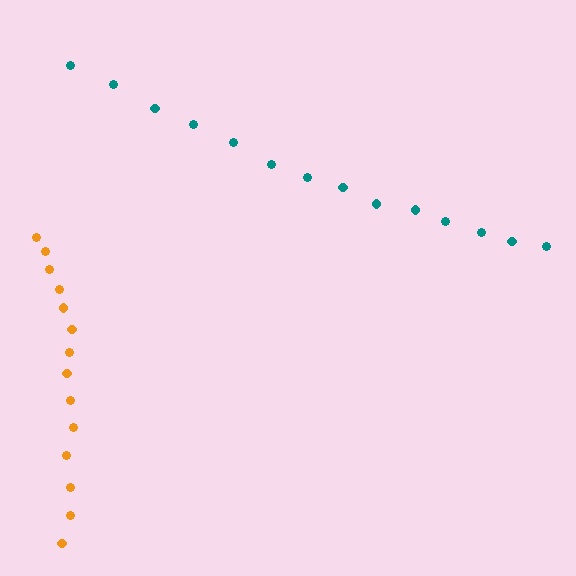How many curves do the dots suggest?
There are 2 distinct paths.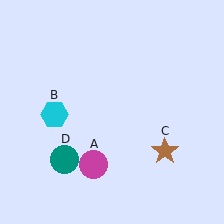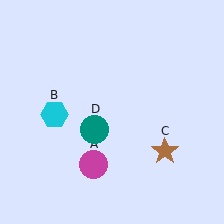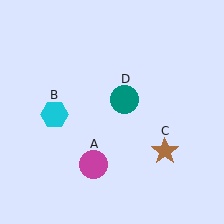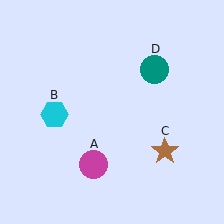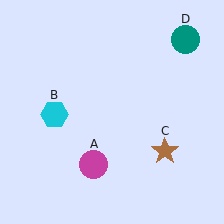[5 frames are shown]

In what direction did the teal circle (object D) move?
The teal circle (object D) moved up and to the right.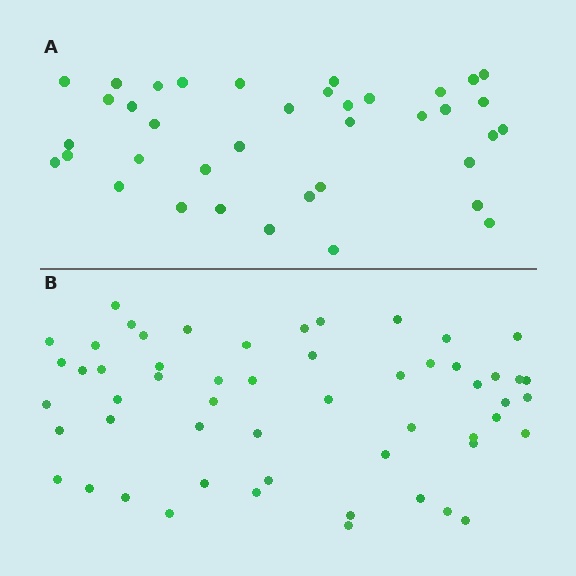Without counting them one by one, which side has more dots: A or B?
Region B (the bottom region) has more dots.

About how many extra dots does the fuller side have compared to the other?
Region B has approximately 15 more dots than region A.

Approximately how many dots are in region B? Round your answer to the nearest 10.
About 60 dots. (The exact count is 55, which rounds to 60.)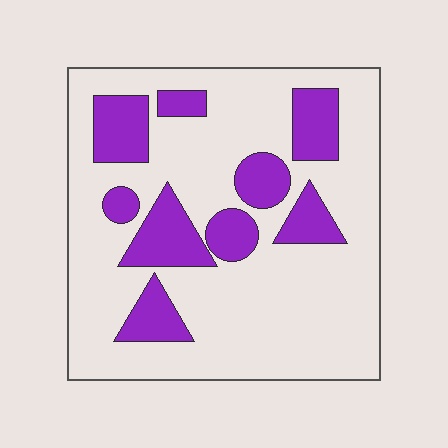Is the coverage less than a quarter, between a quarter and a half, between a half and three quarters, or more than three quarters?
Less than a quarter.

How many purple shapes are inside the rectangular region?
9.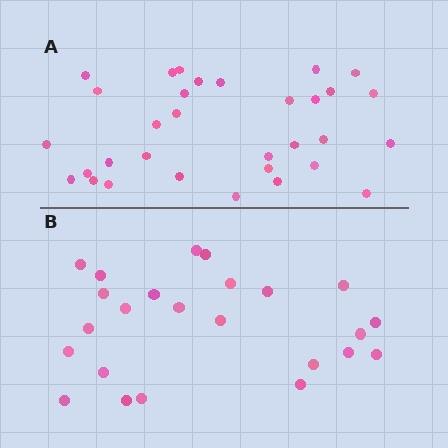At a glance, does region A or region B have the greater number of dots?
Region A (the top region) has more dots.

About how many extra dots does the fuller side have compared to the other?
Region A has roughly 8 or so more dots than region B.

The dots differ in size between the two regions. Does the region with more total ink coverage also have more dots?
No. Region B has more total ink coverage because its dots are larger, but region A actually contains more individual dots. Total area can be misleading — the number of items is what matters here.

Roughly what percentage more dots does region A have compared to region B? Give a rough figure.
About 35% more.